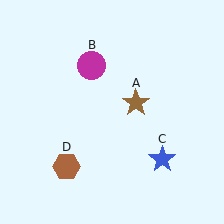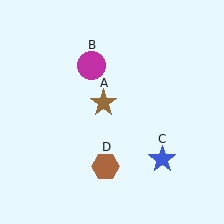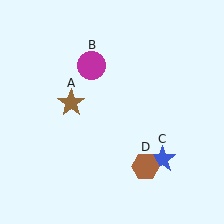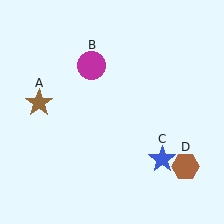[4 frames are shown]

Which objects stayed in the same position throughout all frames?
Magenta circle (object B) and blue star (object C) remained stationary.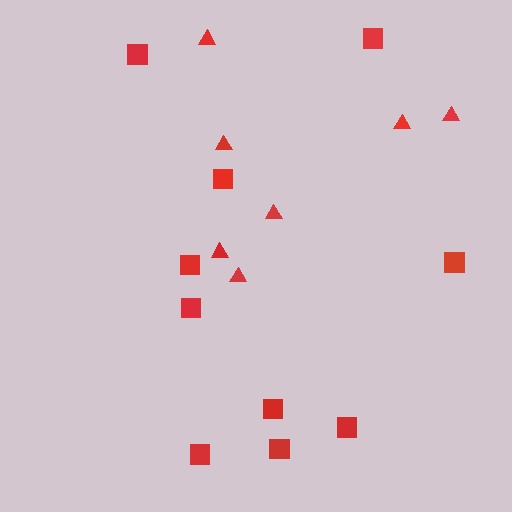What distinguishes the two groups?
There are 2 groups: one group of triangles (7) and one group of squares (10).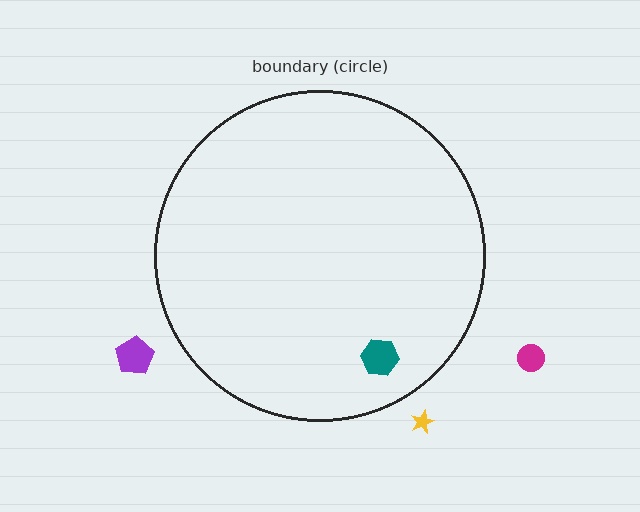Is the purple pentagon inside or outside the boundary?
Outside.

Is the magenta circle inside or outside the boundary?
Outside.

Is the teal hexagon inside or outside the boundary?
Inside.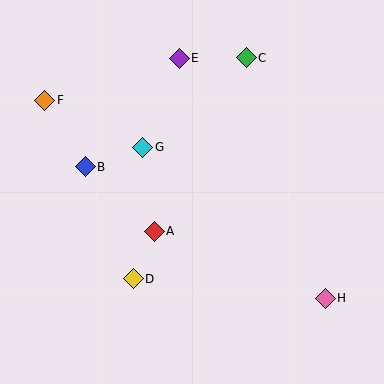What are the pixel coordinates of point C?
Point C is at (246, 58).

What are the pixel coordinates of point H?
Point H is at (325, 298).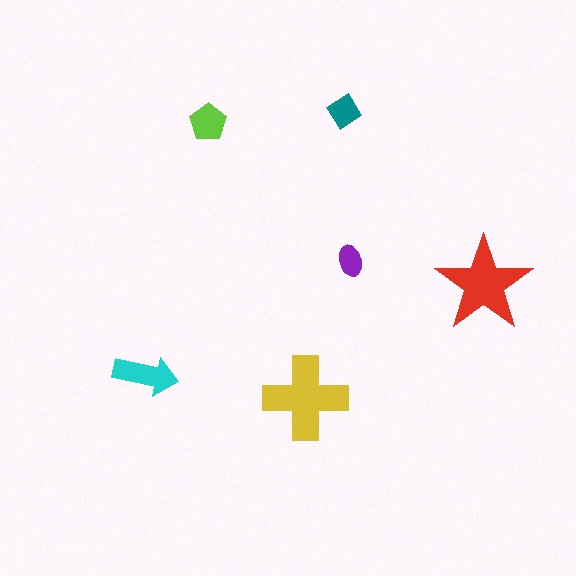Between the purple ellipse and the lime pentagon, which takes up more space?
The lime pentagon.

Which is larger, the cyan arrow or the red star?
The red star.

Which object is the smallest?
The purple ellipse.